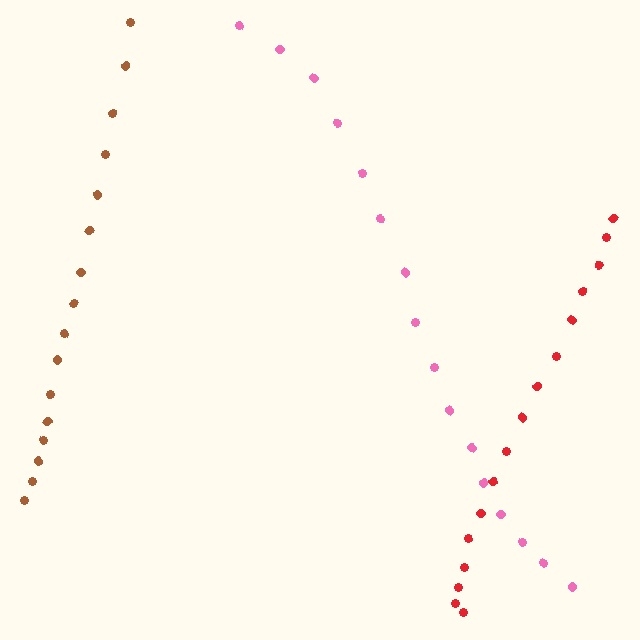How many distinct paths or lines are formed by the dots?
There are 3 distinct paths.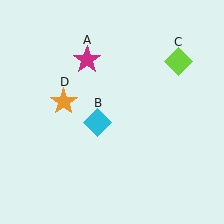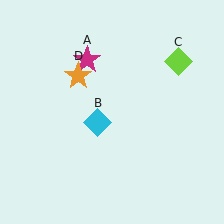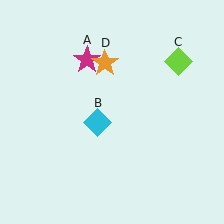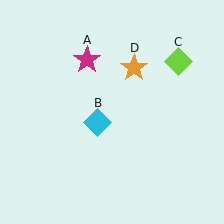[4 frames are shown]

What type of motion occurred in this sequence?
The orange star (object D) rotated clockwise around the center of the scene.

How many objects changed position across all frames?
1 object changed position: orange star (object D).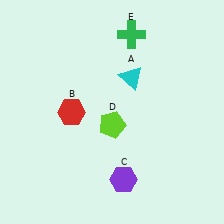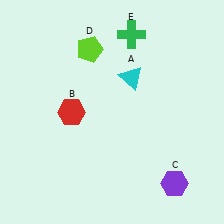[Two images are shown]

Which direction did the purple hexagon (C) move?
The purple hexagon (C) moved right.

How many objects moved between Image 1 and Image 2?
2 objects moved between the two images.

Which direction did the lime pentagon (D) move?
The lime pentagon (D) moved up.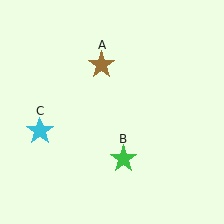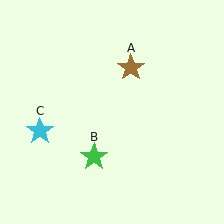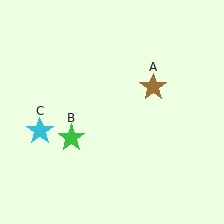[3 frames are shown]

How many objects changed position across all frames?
2 objects changed position: brown star (object A), green star (object B).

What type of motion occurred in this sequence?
The brown star (object A), green star (object B) rotated clockwise around the center of the scene.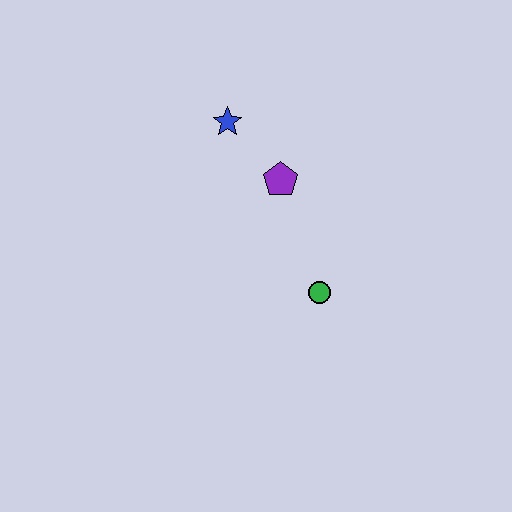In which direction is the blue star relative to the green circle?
The blue star is above the green circle.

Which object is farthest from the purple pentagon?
The green circle is farthest from the purple pentagon.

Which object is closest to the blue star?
The purple pentagon is closest to the blue star.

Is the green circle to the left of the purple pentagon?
No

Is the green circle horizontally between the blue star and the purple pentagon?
No